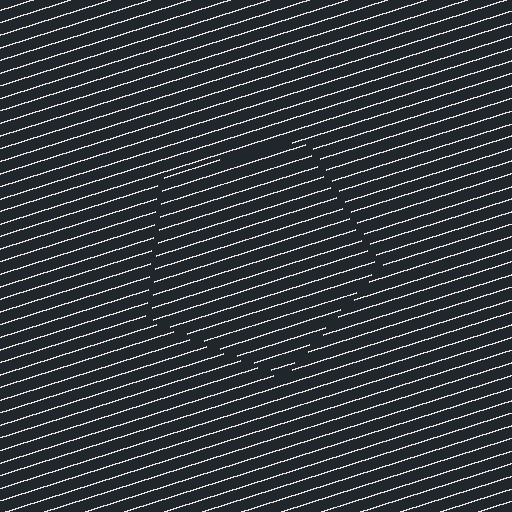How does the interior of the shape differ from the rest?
The interior of the shape contains the same grating, shifted by half a period — the contour is defined by the phase discontinuity where line-ends from the inner and outer gratings abut.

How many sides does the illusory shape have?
5 sides — the line-ends trace a pentagon.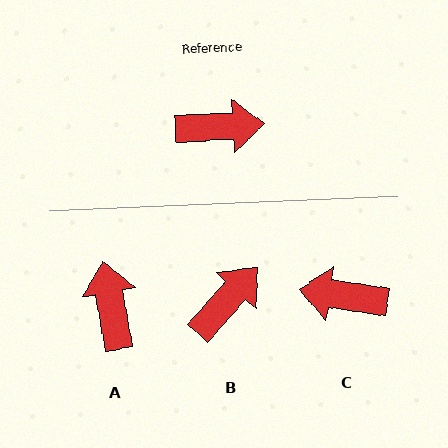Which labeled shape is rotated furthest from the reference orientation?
C, about 168 degrees away.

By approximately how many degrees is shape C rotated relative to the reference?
Approximately 168 degrees counter-clockwise.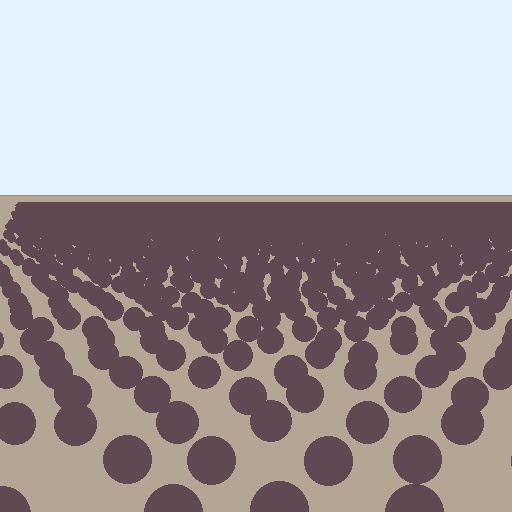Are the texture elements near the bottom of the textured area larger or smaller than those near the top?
Larger. Near the bottom, elements are closer to the viewer and appear at a bigger on-screen size.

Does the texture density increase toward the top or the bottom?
Density increases toward the top.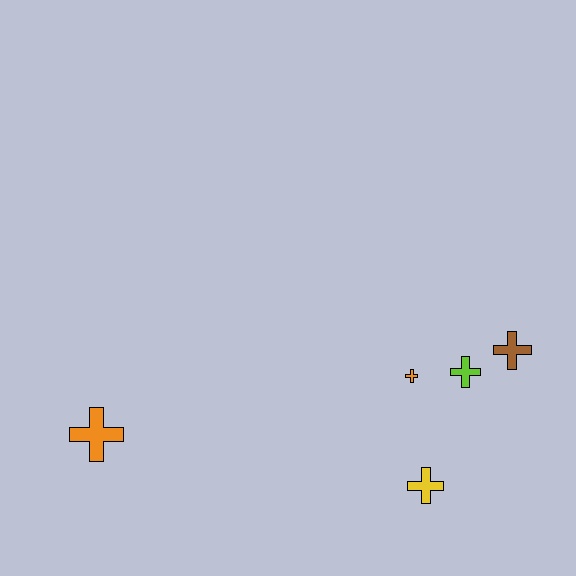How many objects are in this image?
There are 5 objects.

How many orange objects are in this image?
There are 2 orange objects.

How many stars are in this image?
There are no stars.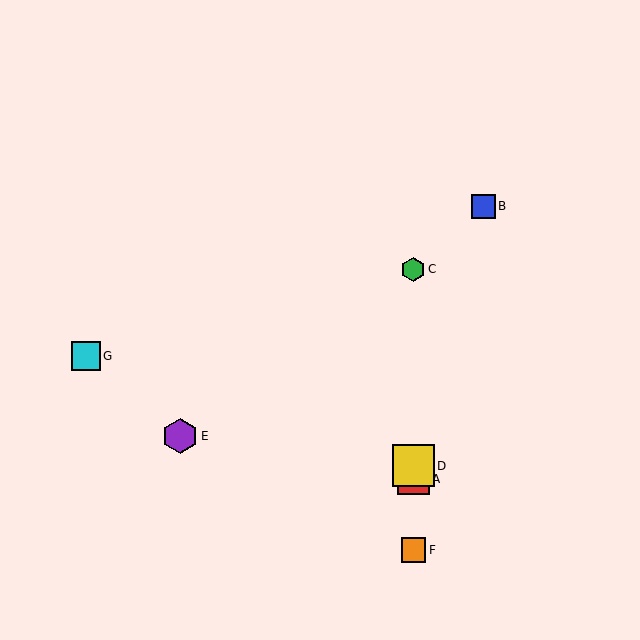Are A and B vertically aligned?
No, A is at x≈413 and B is at x≈483.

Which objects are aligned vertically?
Objects A, C, D, F are aligned vertically.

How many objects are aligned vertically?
4 objects (A, C, D, F) are aligned vertically.